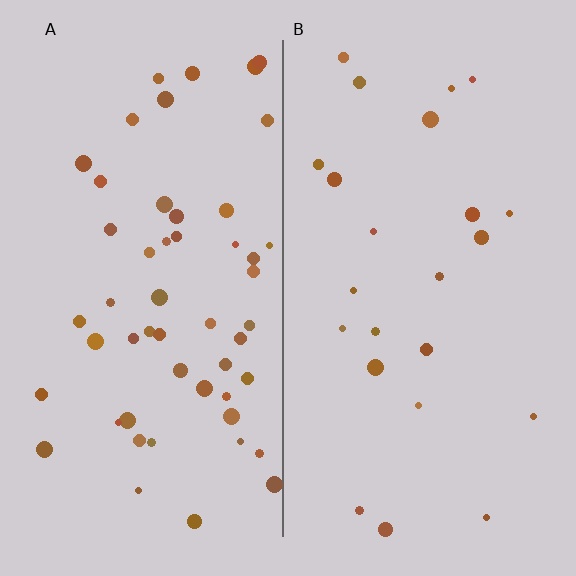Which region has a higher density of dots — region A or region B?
A (the left).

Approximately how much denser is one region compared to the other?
Approximately 2.2× — region A over region B.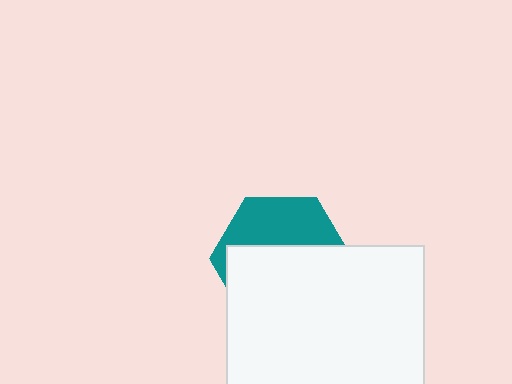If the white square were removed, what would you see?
You would see the complete teal hexagon.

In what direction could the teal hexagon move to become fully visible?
The teal hexagon could move up. That would shift it out from behind the white square entirely.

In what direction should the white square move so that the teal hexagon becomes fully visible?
The white square should move down. That is the shortest direction to clear the overlap and leave the teal hexagon fully visible.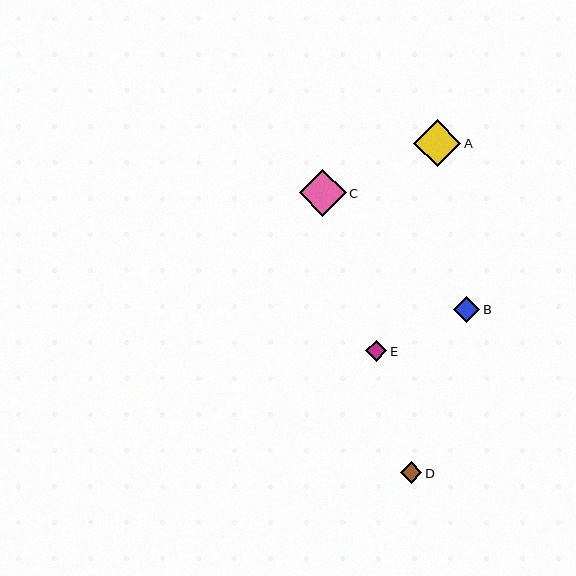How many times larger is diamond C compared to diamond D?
Diamond C is approximately 2.2 times the size of diamond D.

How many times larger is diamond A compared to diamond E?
Diamond A is approximately 2.2 times the size of diamond E.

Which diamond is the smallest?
Diamond E is the smallest with a size of approximately 21 pixels.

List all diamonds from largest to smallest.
From largest to smallest: A, C, B, D, E.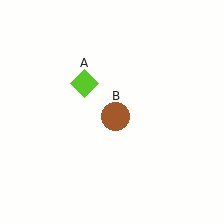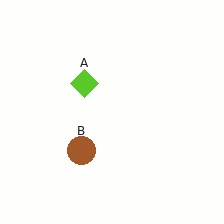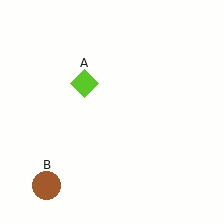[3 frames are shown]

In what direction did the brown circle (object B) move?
The brown circle (object B) moved down and to the left.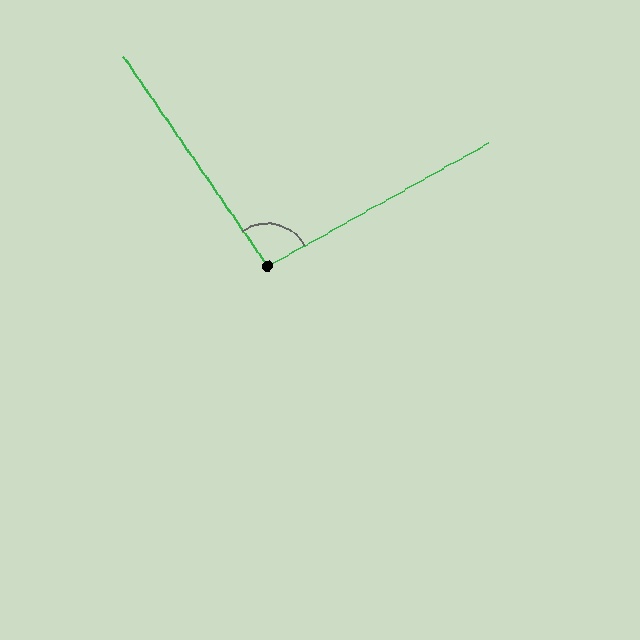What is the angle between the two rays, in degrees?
Approximately 95 degrees.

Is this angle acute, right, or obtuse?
It is obtuse.